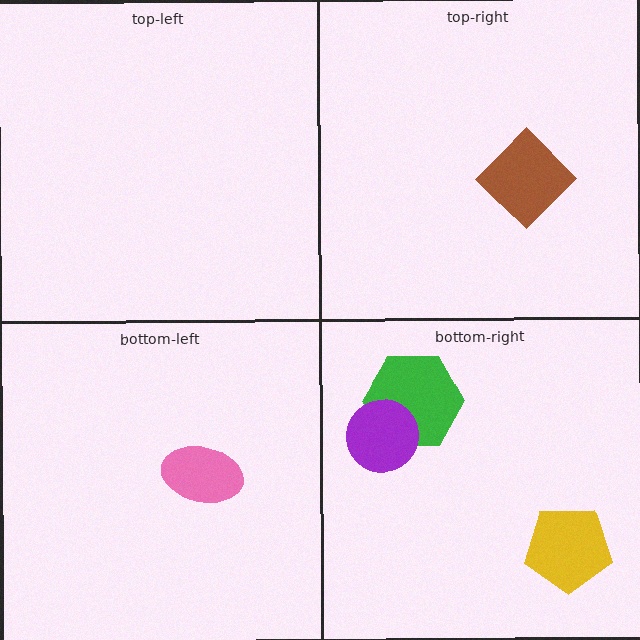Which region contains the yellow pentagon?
The bottom-right region.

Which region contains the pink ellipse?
The bottom-left region.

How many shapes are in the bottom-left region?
1.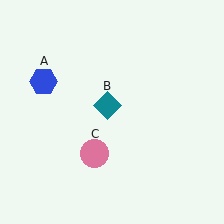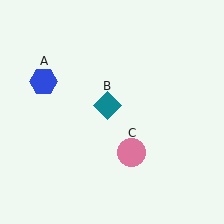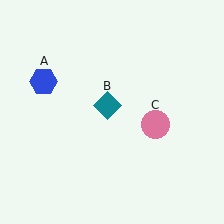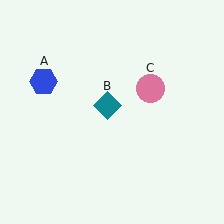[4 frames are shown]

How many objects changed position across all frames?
1 object changed position: pink circle (object C).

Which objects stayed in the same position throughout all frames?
Blue hexagon (object A) and teal diamond (object B) remained stationary.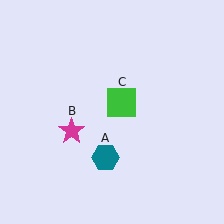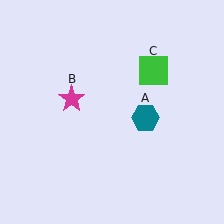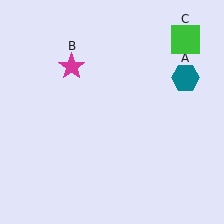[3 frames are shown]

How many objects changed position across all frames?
3 objects changed position: teal hexagon (object A), magenta star (object B), green square (object C).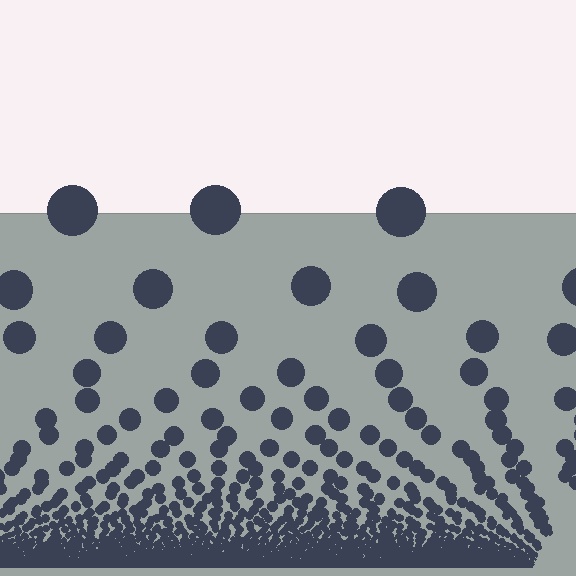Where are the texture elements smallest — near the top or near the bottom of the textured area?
Near the bottom.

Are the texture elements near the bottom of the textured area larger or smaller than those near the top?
Smaller. The gradient is inverted — elements near the bottom are smaller and denser.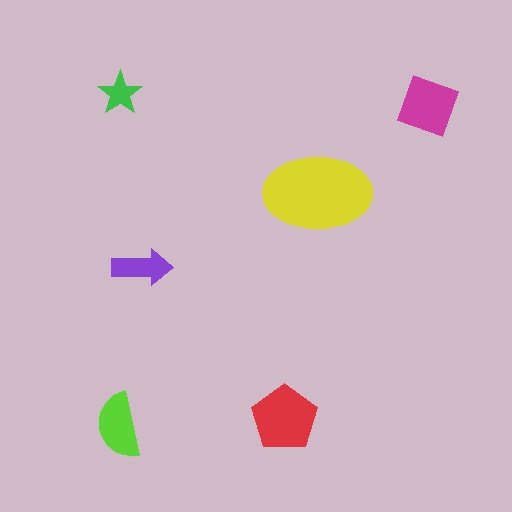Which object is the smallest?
The green star.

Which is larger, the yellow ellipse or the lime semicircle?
The yellow ellipse.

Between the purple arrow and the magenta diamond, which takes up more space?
The magenta diamond.